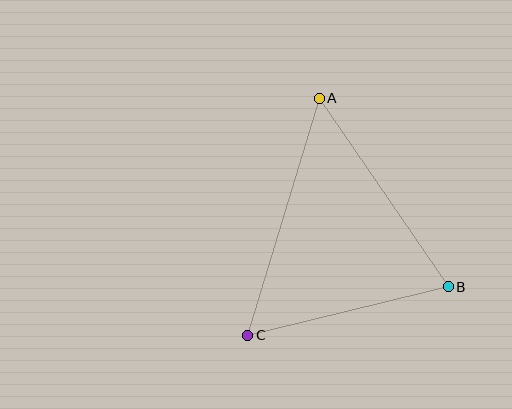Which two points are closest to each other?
Points B and C are closest to each other.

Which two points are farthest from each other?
Points A and C are farthest from each other.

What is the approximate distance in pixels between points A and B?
The distance between A and B is approximately 228 pixels.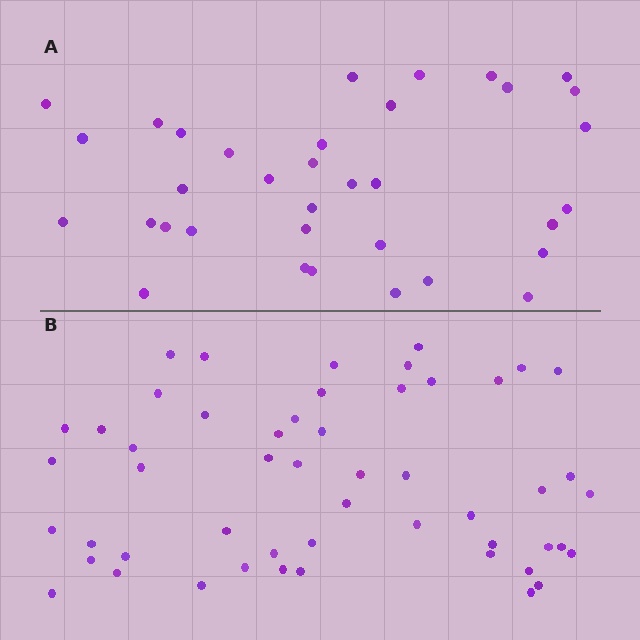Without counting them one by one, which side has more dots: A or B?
Region B (the bottom region) has more dots.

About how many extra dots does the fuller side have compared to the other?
Region B has approximately 15 more dots than region A.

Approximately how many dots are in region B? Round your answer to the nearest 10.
About 50 dots. (The exact count is 52, which rounds to 50.)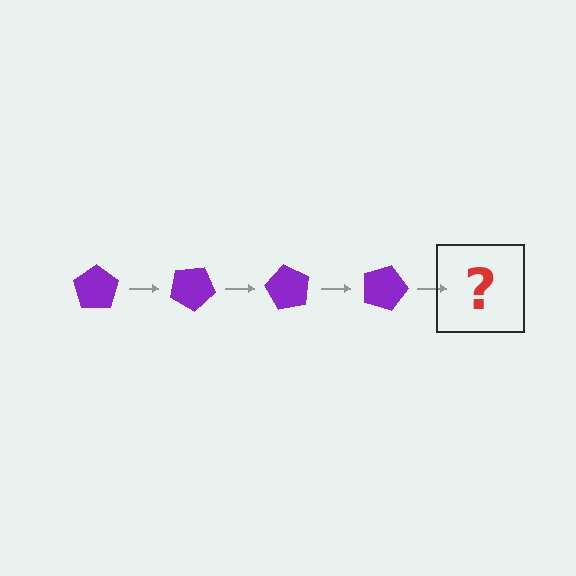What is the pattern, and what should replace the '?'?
The pattern is that the pentagon rotates 30 degrees each step. The '?' should be a purple pentagon rotated 120 degrees.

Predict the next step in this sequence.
The next step is a purple pentagon rotated 120 degrees.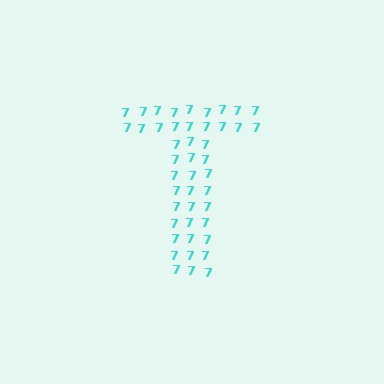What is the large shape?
The large shape is the letter T.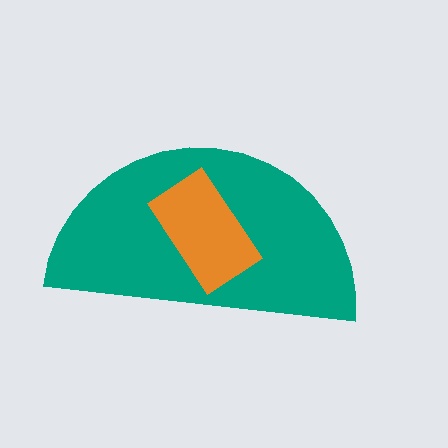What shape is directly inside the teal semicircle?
The orange rectangle.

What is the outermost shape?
The teal semicircle.